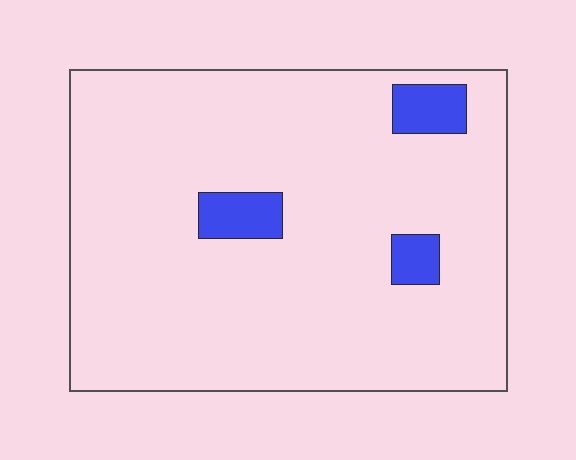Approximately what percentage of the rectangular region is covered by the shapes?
Approximately 5%.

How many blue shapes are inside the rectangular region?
3.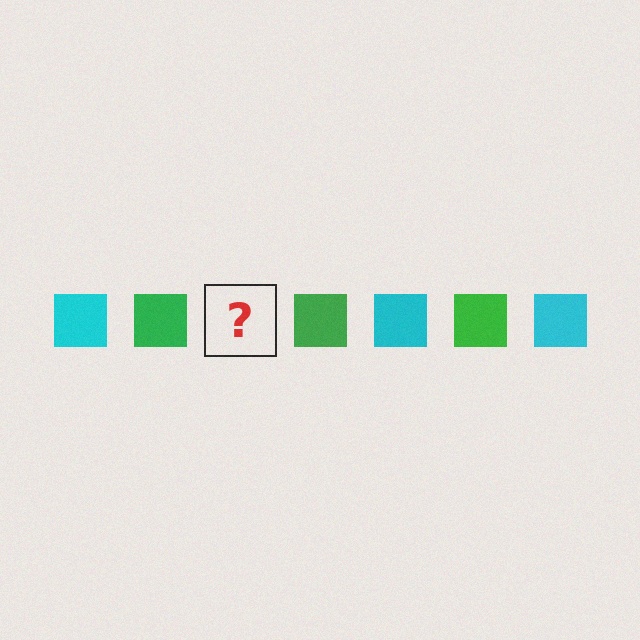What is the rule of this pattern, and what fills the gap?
The rule is that the pattern cycles through cyan, green squares. The gap should be filled with a cyan square.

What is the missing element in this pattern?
The missing element is a cyan square.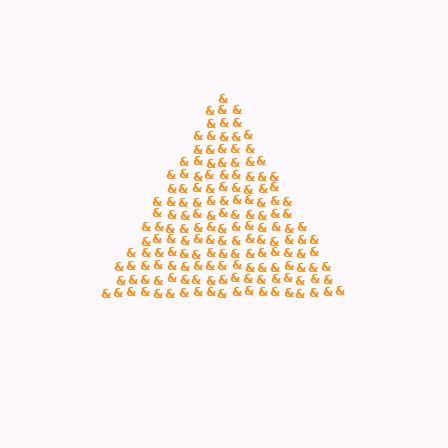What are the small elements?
The small elements are ampersands.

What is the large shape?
The large shape is a triangle.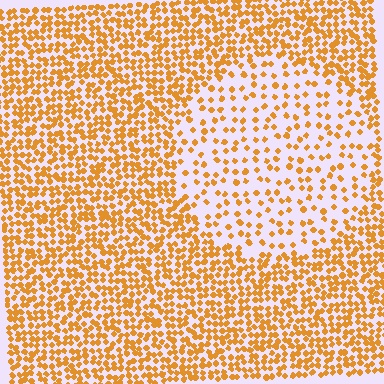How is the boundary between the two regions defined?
The boundary is defined by a change in element density (approximately 2.4x ratio). All elements are the same color, size, and shape.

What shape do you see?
I see a circle.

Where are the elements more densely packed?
The elements are more densely packed outside the circle boundary.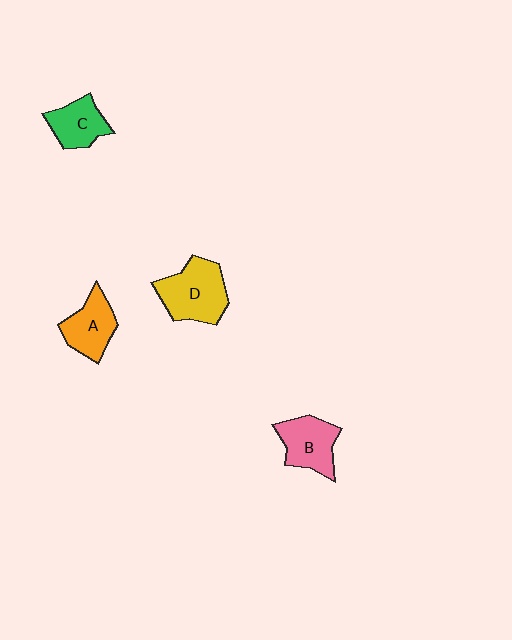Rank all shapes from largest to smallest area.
From largest to smallest: D (yellow), B (pink), A (orange), C (green).